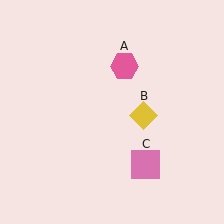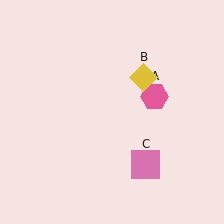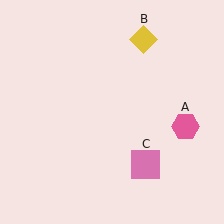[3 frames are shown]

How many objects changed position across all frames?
2 objects changed position: pink hexagon (object A), yellow diamond (object B).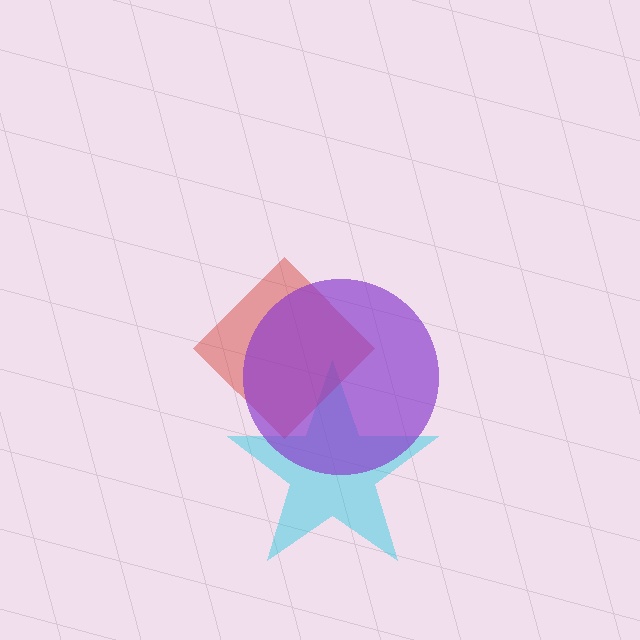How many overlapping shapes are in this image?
There are 3 overlapping shapes in the image.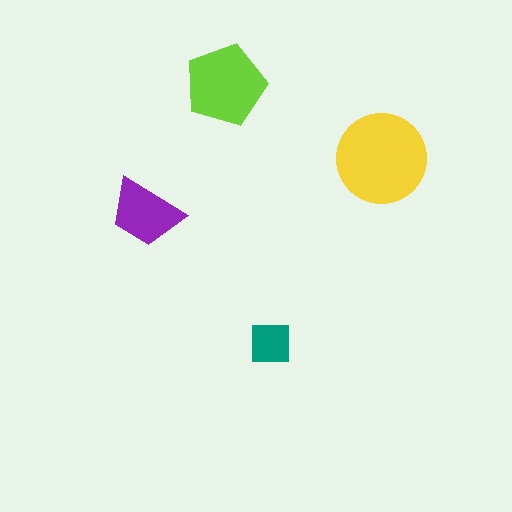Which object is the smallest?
The teal square.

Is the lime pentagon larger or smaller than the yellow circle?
Smaller.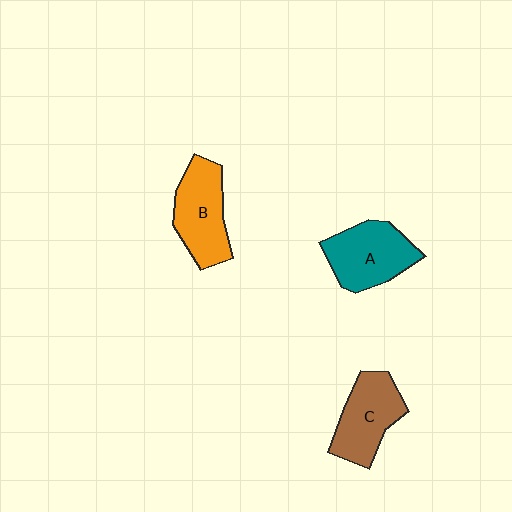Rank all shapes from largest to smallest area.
From largest to smallest: A (teal), B (orange), C (brown).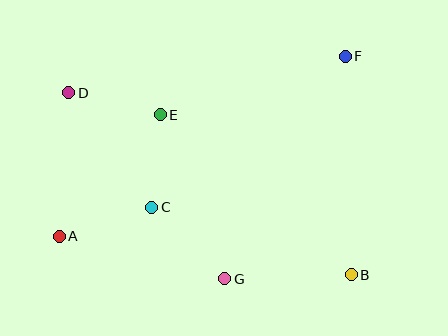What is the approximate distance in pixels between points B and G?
The distance between B and G is approximately 127 pixels.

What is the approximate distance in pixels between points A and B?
The distance between A and B is approximately 295 pixels.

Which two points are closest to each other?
Points C and E are closest to each other.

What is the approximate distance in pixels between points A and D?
The distance between A and D is approximately 144 pixels.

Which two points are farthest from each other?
Points A and F are farthest from each other.